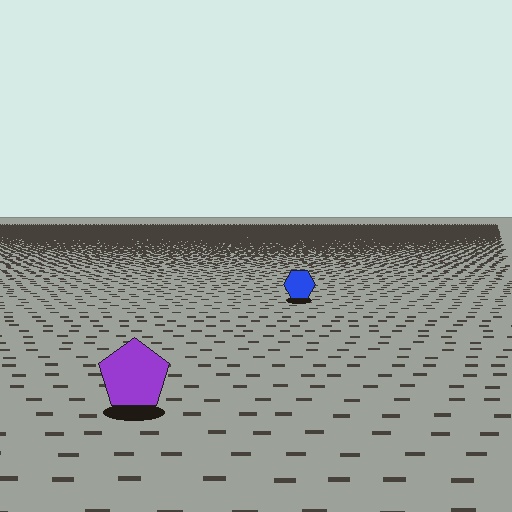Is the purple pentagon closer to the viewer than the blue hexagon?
Yes. The purple pentagon is closer — you can tell from the texture gradient: the ground texture is coarser near it.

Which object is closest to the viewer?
The purple pentagon is closest. The texture marks near it are larger and more spread out.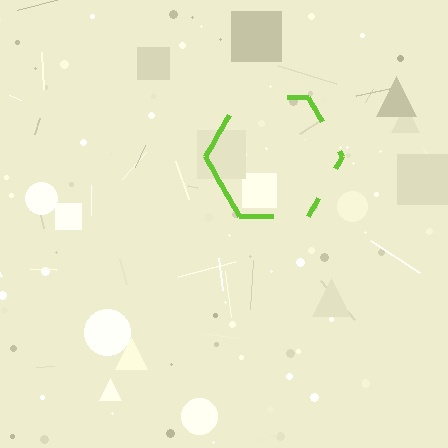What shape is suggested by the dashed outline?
The dashed outline suggests a hexagon.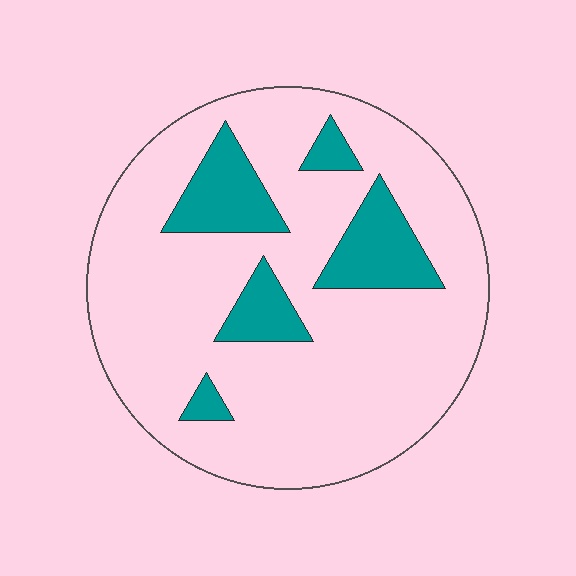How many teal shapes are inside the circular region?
5.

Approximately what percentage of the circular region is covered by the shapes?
Approximately 20%.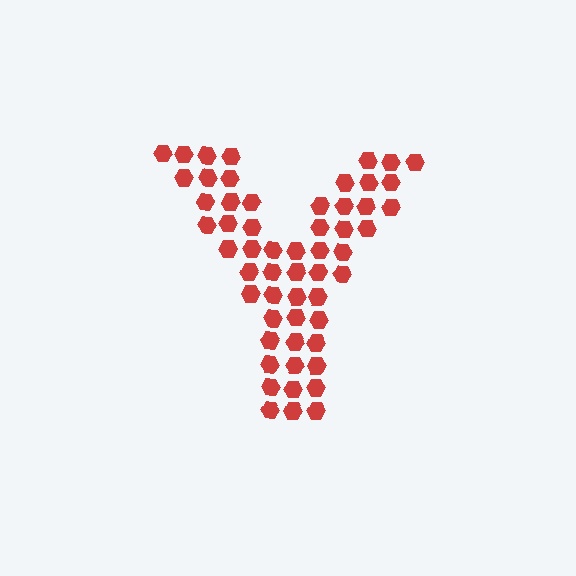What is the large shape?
The large shape is the letter Y.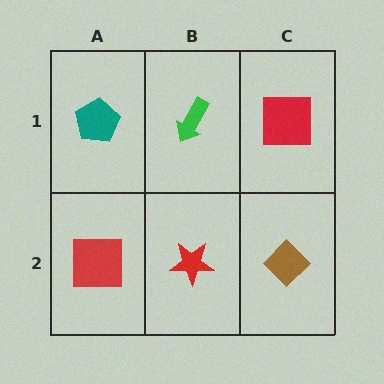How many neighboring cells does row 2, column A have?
2.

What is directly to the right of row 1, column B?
A red square.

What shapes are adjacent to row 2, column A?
A teal pentagon (row 1, column A), a red star (row 2, column B).